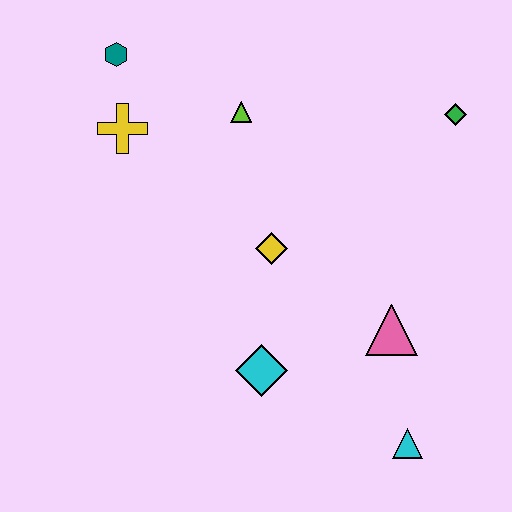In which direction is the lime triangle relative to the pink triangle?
The lime triangle is above the pink triangle.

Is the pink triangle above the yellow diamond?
No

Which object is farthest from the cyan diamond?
The teal hexagon is farthest from the cyan diamond.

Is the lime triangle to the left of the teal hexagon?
No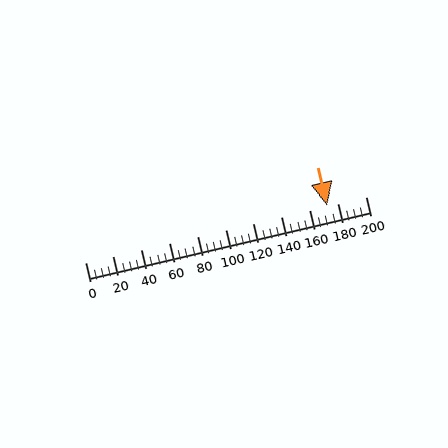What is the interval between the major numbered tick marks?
The major tick marks are spaced 20 units apart.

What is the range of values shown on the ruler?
The ruler shows values from 0 to 200.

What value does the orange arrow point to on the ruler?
The orange arrow points to approximately 172.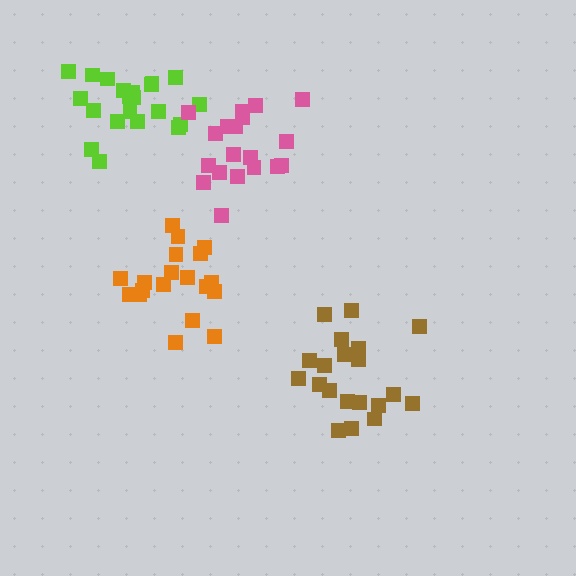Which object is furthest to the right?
The brown cluster is rightmost.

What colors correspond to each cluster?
The clusters are colored: lime, orange, brown, pink.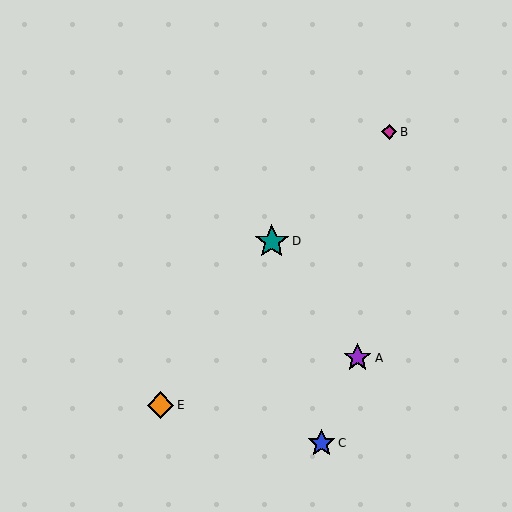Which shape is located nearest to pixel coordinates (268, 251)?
The teal star (labeled D) at (272, 241) is nearest to that location.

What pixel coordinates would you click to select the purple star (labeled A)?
Click at (358, 358) to select the purple star A.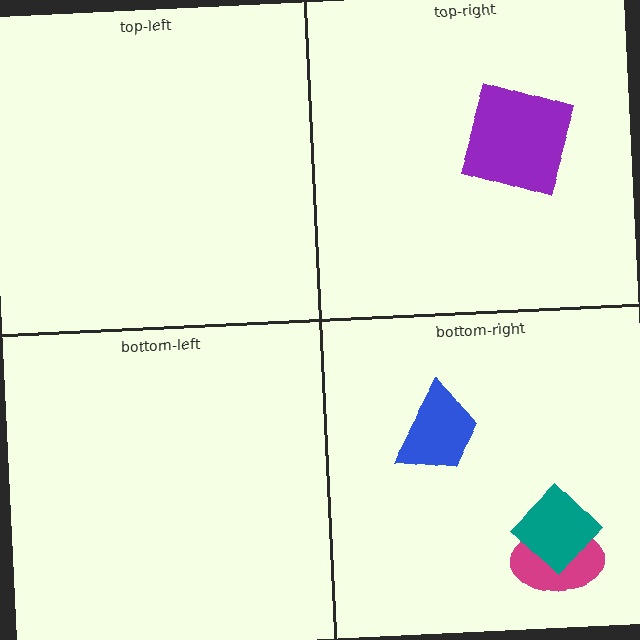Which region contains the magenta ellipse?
The bottom-right region.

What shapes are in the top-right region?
The purple square.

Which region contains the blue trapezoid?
The bottom-right region.